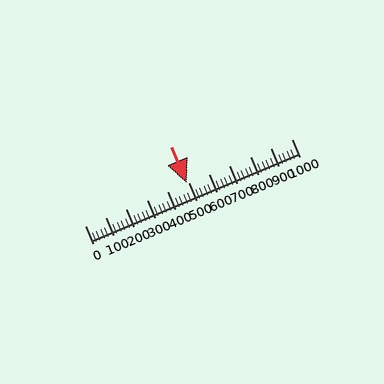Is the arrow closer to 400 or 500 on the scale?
The arrow is closer to 500.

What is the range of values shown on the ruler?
The ruler shows values from 0 to 1000.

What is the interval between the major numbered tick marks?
The major tick marks are spaced 100 units apart.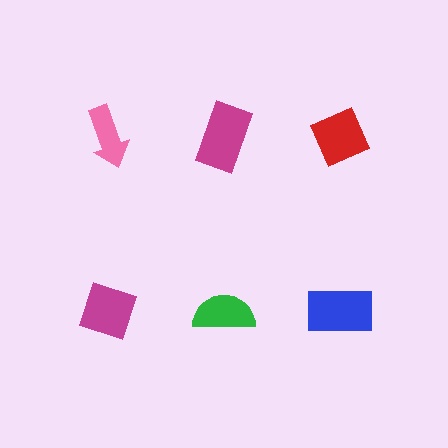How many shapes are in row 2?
3 shapes.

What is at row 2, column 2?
A green semicircle.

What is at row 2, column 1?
A magenta diamond.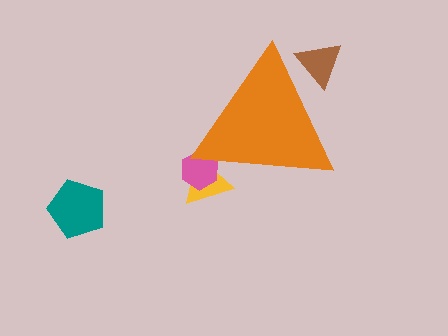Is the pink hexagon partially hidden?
Yes, the pink hexagon is partially hidden behind the orange triangle.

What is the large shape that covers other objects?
An orange triangle.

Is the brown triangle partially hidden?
Yes, the brown triangle is partially hidden behind the orange triangle.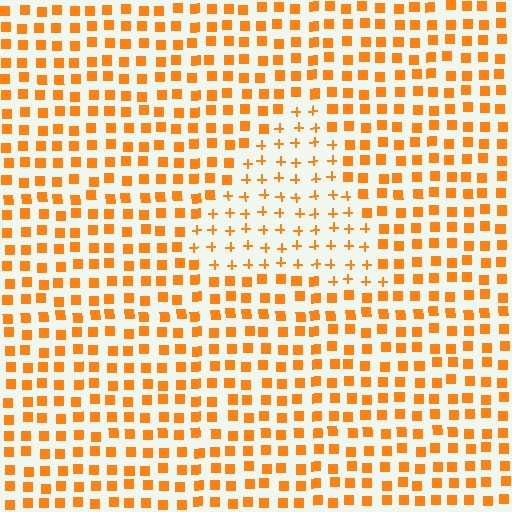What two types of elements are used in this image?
The image uses plus signs inside the triangle region and squares outside it.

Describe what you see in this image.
The image is filled with small orange elements arranged in a uniform grid. A triangle-shaped region contains plus signs, while the surrounding area contains squares. The boundary is defined purely by the change in element shape.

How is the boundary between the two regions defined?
The boundary is defined by a change in element shape: plus signs inside vs. squares outside. All elements share the same color and spacing.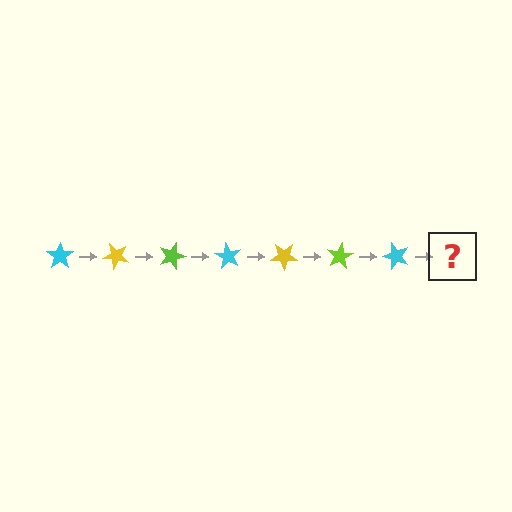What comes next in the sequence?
The next element should be a yellow star, rotated 315 degrees from the start.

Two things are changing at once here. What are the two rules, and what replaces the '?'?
The two rules are that it rotates 45 degrees each step and the color cycles through cyan, yellow, and lime. The '?' should be a yellow star, rotated 315 degrees from the start.